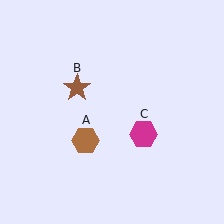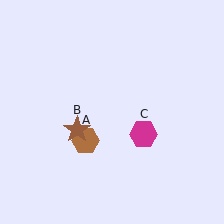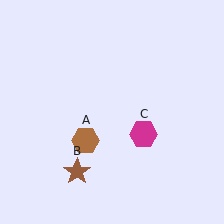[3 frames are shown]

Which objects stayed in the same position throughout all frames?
Brown hexagon (object A) and magenta hexagon (object C) remained stationary.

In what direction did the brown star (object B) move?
The brown star (object B) moved down.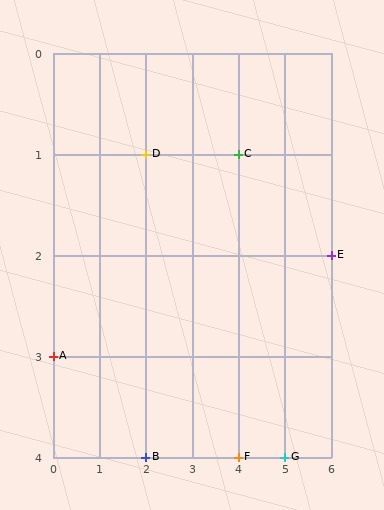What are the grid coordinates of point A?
Point A is at grid coordinates (0, 3).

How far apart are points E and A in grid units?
Points E and A are 6 columns and 1 row apart (about 6.1 grid units diagonally).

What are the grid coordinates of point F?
Point F is at grid coordinates (4, 4).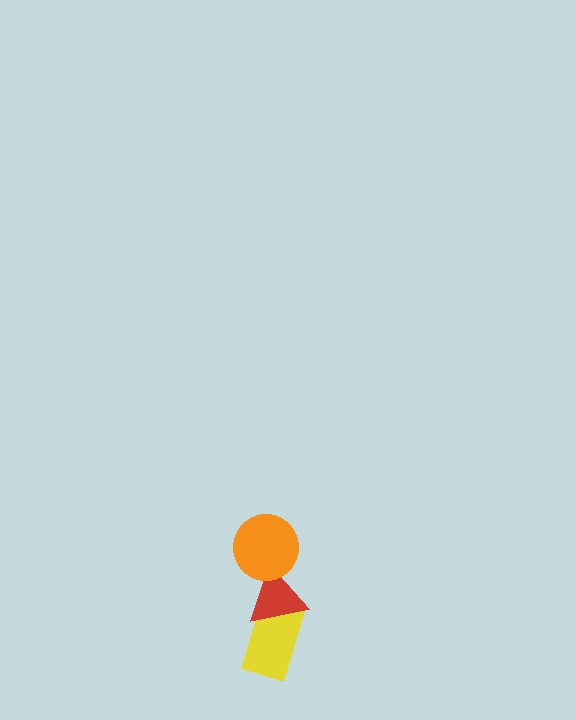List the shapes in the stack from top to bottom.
From top to bottom: the orange circle, the red triangle, the yellow rectangle.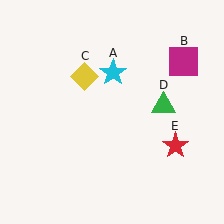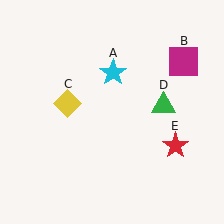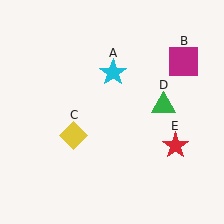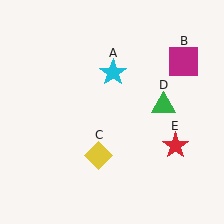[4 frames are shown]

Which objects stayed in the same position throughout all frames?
Cyan star (object A) and magenta square (object B) and green triangle (object D) and red star (object E) remained stationary.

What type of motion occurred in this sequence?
The yellow diamond (object C) rotated counterclockwise around the center of the scene.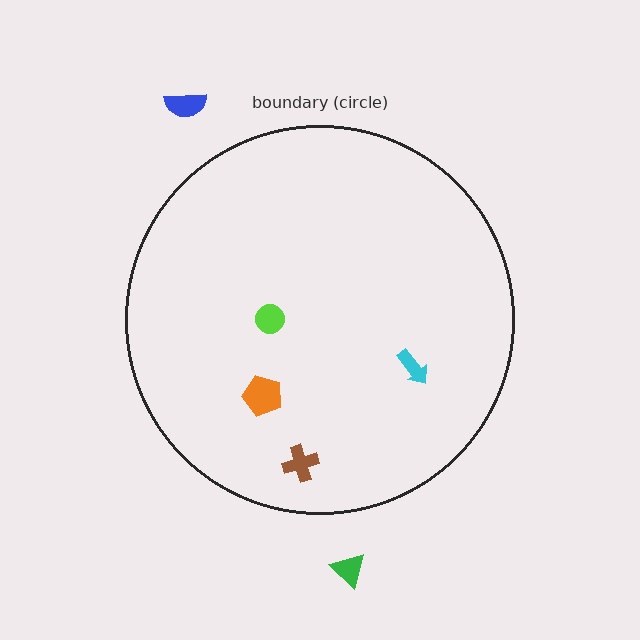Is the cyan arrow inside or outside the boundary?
Inside.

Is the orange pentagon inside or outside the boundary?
Inside.